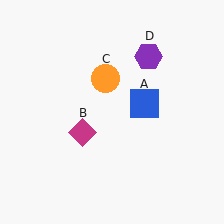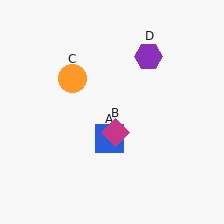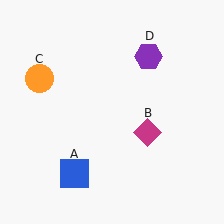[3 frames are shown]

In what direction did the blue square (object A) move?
The blue square (object A) moved down and to the left.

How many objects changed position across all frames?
3 objects changed position: blue square (object A), magenta diamond (object B), orange circle (object C).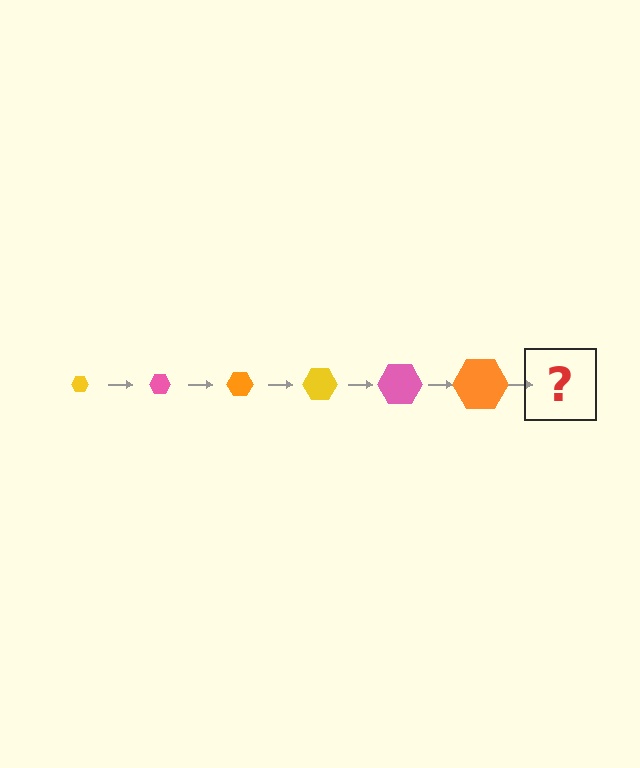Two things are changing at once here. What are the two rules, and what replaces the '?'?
The two rules are that the hexagon grows larger each step and the color cycles through yellow, pink, and orange. The '?' should be a yellow hexagon, larger than the previous one.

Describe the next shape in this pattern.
It should be a yellow hexagon, larger than the previous one.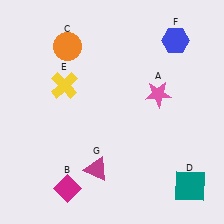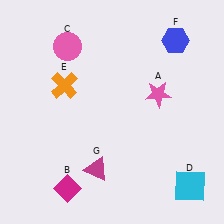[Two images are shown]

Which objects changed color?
C changed from orange to pink. D changed from teal to cyan. E changed from yellow to orange.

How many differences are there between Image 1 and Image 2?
There are 3 differences between the two images.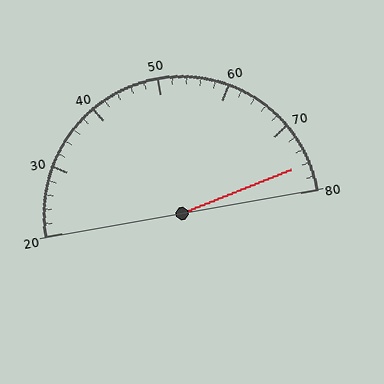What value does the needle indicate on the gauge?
The needle indicates approximately 76.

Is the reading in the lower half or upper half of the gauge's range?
The reading is in the upper half of the range (20 to 80).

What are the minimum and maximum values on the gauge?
The gauge ranges from 20 to 80.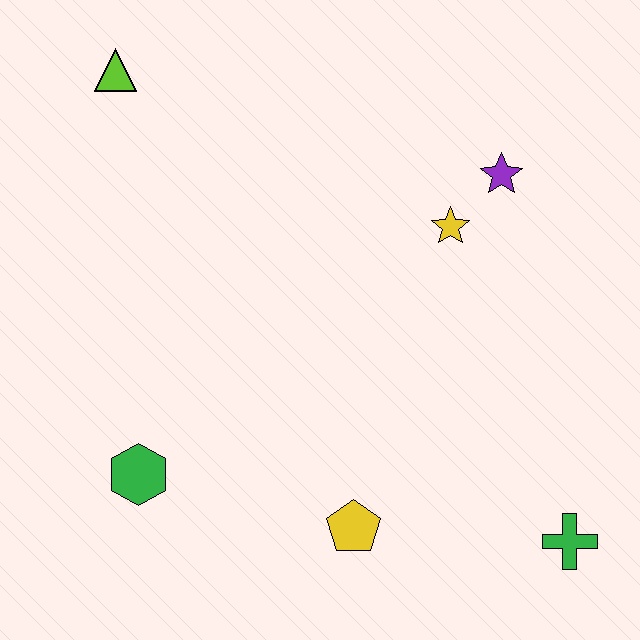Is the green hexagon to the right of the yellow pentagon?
No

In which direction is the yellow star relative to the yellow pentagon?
The yellow star is above the yellow pentagon.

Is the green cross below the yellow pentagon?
Yes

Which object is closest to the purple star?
The yellow star is closest to the purple star.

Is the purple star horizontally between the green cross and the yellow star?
Yes